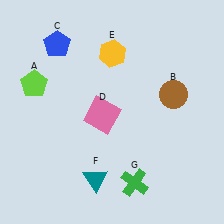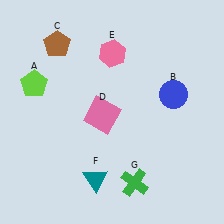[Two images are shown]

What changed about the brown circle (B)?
In Image 1, B is brown. In Image 2, it changed to blue.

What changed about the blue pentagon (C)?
In Image 1, C is blue. In Image 2, it changed to brown.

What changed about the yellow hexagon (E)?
In Image 1, E is yellow. In Image 2, it changed to pink.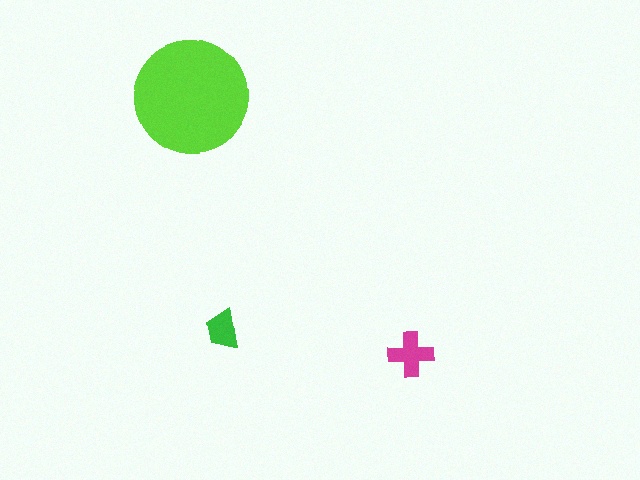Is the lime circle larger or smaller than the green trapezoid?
Larger.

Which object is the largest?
The lime circle.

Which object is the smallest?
The green trapezoid.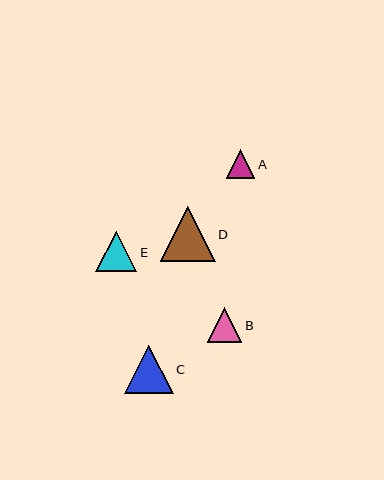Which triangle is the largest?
Triangle D is the largest with a size of approximately 55 pixels.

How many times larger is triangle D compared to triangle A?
Triangle D is approximately 1.9 times the size of triangle A.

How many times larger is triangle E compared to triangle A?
Triangle E is approximately 1.4 times the size of triangle A.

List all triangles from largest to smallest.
From largest to smallest: D, C, E, B, A.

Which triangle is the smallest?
Triangle A is the smallest with a size of approximately 29 pixels.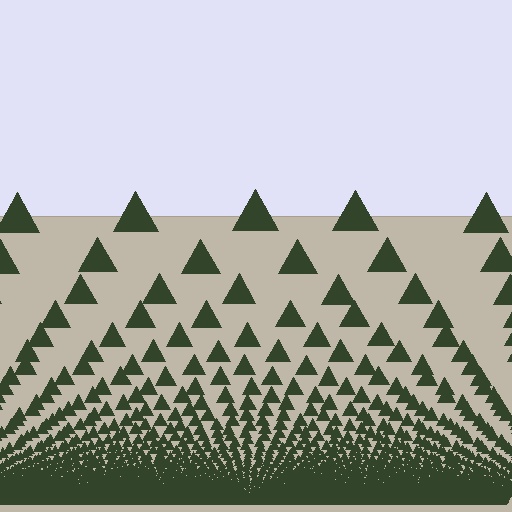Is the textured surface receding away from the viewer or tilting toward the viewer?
The surface appears to tilt toward the viewer. Texture elements get larger and sparser toward the top.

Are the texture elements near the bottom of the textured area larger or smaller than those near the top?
Smaller. The gradient is inverted — elements near the bottom are smaller and denser.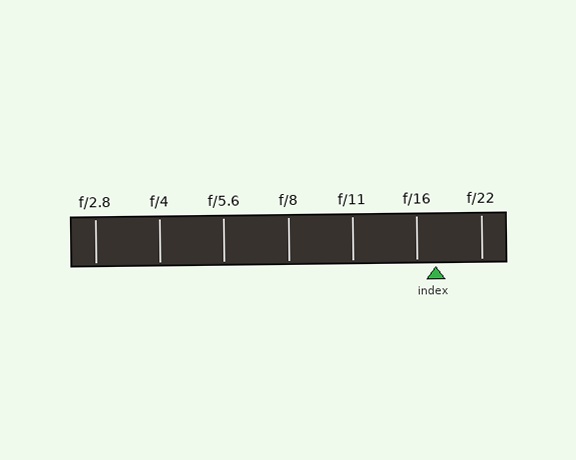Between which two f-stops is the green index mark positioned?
The index mark is between f/16 and f/22.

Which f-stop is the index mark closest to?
The index mark is closest to f/16.